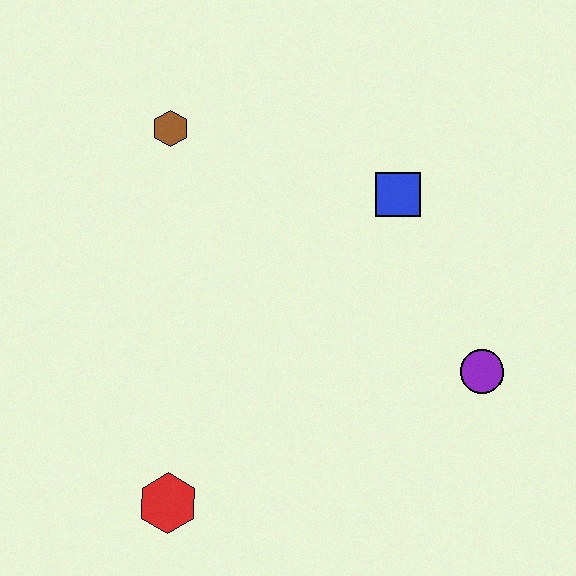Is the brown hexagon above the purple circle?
Yes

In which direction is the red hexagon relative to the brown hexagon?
The red hexagon is below the brown hexagon.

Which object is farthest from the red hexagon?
The blue square is farthest from the red hexagon.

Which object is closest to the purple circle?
The blue square is closest to the purple circle.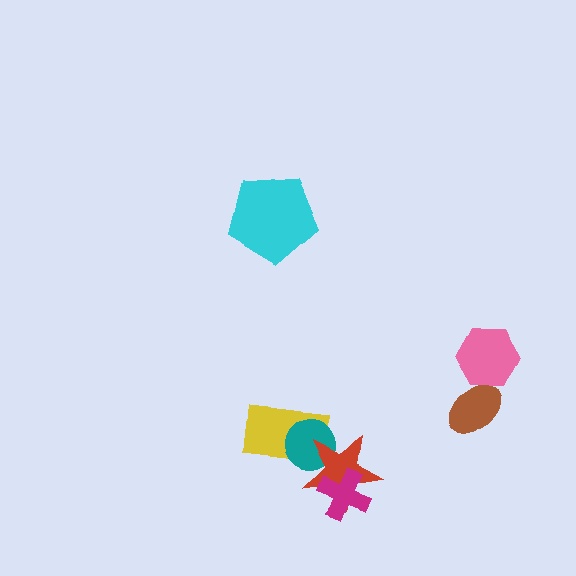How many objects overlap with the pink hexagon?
1 object overlaps with the pink hexagon.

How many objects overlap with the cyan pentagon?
0 objects overlap with the cyan pentagon.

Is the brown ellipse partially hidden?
No, no other shape covers it.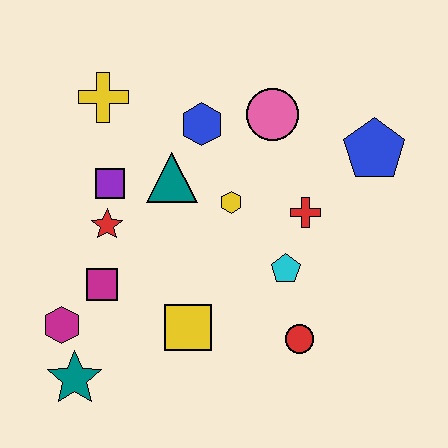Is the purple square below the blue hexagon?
Yes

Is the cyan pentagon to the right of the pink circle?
Yes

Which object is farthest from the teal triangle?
The teal star is farthest from the teal triangle.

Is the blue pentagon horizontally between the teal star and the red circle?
No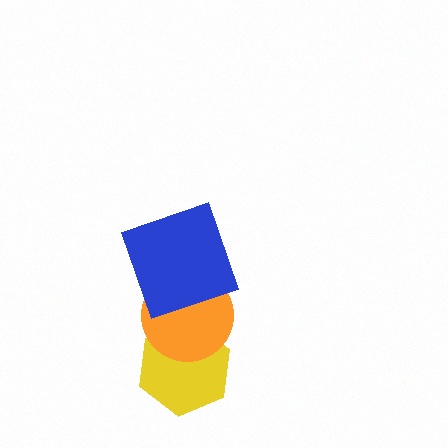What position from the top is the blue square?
The blue square is 1st from the top.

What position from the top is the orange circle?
The orange circle is 2nd from the top.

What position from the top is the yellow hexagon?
The yellow hexagon is 3rd from the top.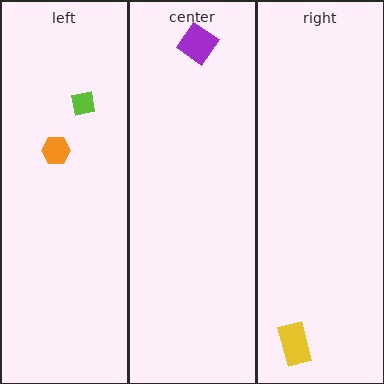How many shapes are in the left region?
2.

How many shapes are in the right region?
1.